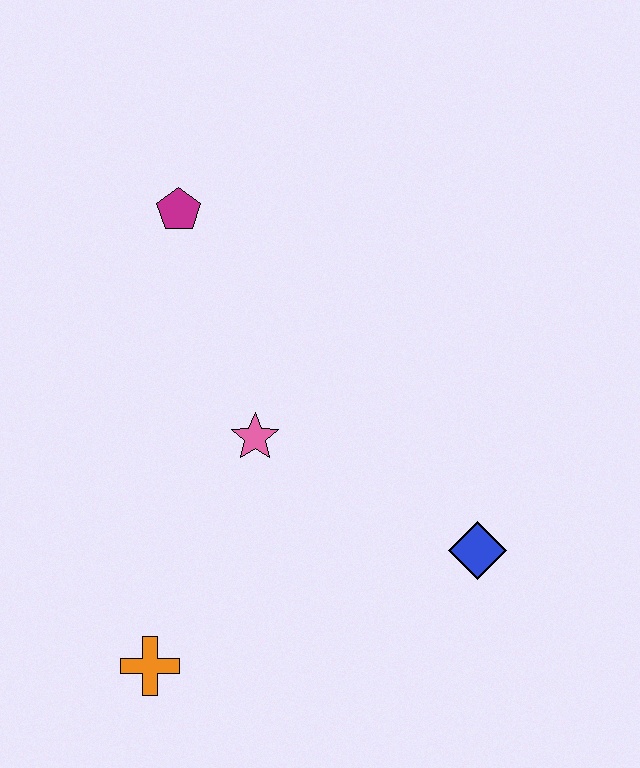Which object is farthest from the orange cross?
The magenta pentagon is farthest from the orange cross.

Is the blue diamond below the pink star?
Yes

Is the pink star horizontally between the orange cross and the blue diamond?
Yes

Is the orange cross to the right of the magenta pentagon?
No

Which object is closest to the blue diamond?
The pink star is closest to the blue diamond.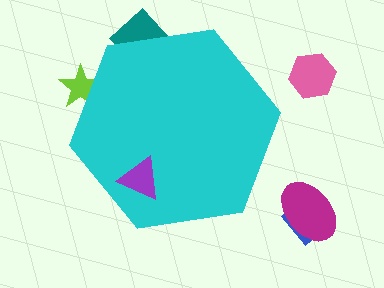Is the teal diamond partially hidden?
Yes, the teal diamond is partially hidden behind the cyan hexagon.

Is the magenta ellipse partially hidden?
No, the magenta ellipse is fully visible.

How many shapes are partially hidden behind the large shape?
2 shapes are partially hidden.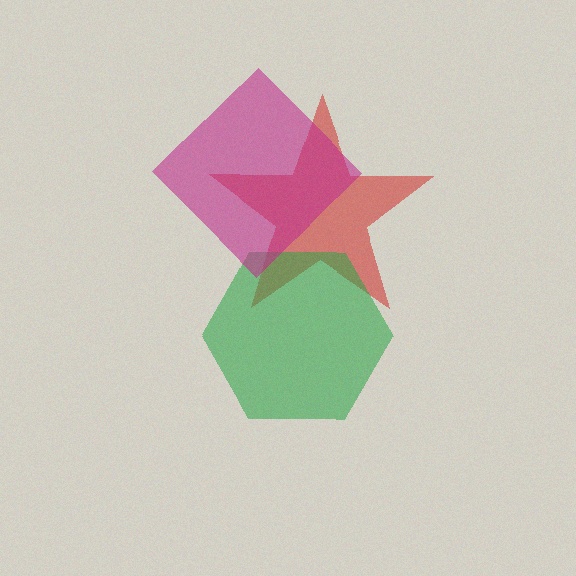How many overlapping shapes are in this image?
There are 3 overlapping shapes in the image.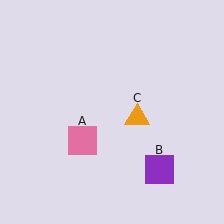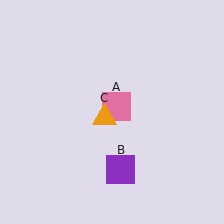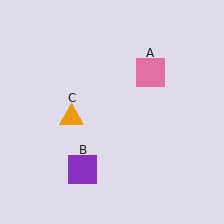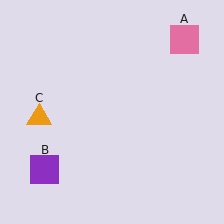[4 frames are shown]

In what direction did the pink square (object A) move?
The pink square (object A) moved up and to the right.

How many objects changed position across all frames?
3 objects changed position: pink square (object A), purple square (object B), orange triangle (object C).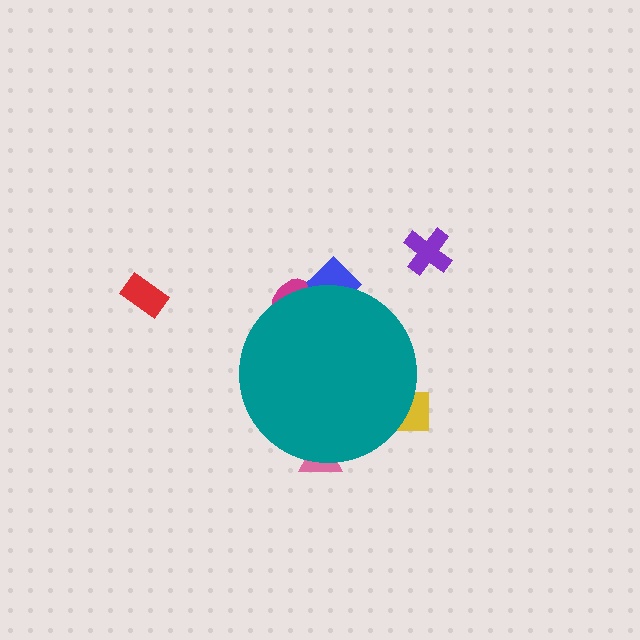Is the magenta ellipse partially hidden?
Yes, the magenta ellipse is partially hidden behind the teal circle.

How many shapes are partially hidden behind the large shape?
4 shapes are partially hidden.